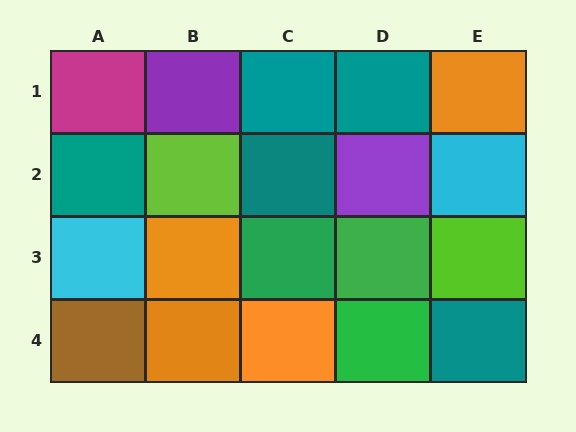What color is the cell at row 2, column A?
Teal.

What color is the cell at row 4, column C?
Orange.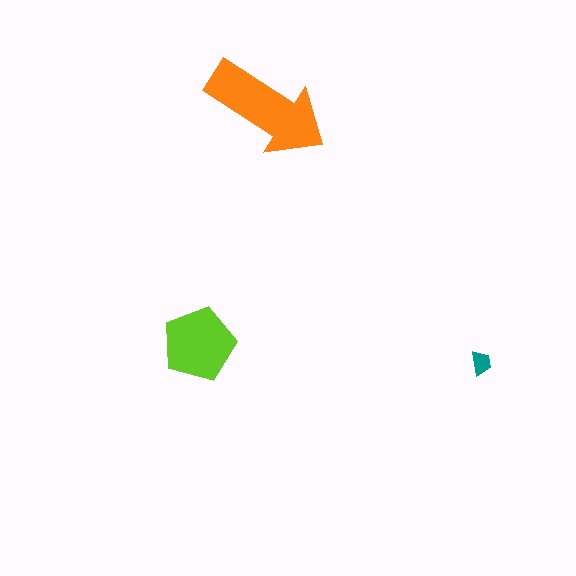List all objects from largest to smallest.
The orange arrow, the lime pentagon, the teal trapezoid.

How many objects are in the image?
There are 3 objects in the image.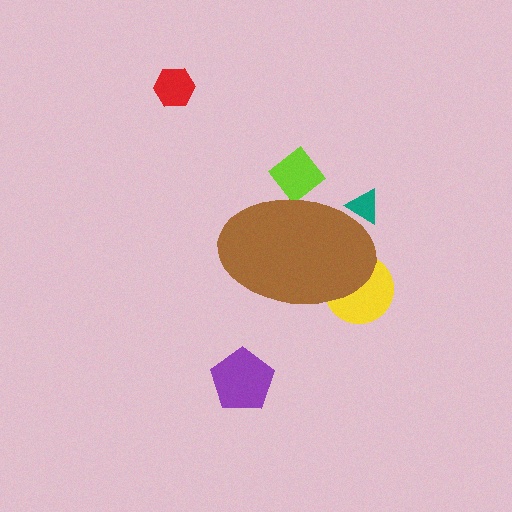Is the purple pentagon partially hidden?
No, the purple pentagon is fully visible.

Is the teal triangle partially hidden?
Yes, the teal triangle is partially hidden behind the brown ellipse.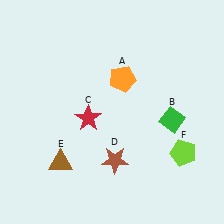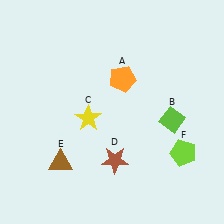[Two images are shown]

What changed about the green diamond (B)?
In Image 1, B is green. In Image 2, it changed to lime.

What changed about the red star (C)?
In Image 1, C is red. In Image 2, it changed to yellow.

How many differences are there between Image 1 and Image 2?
There are 2 differences between the two images.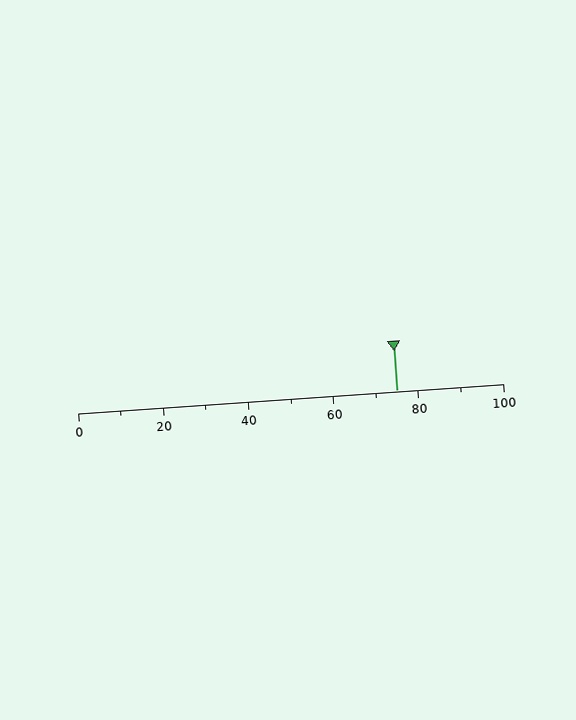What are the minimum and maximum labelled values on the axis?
The axis runs from 0 to 100.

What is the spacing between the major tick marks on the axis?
The major ticks are spaced 20 apart.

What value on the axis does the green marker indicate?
The marker indicates approximately 75.